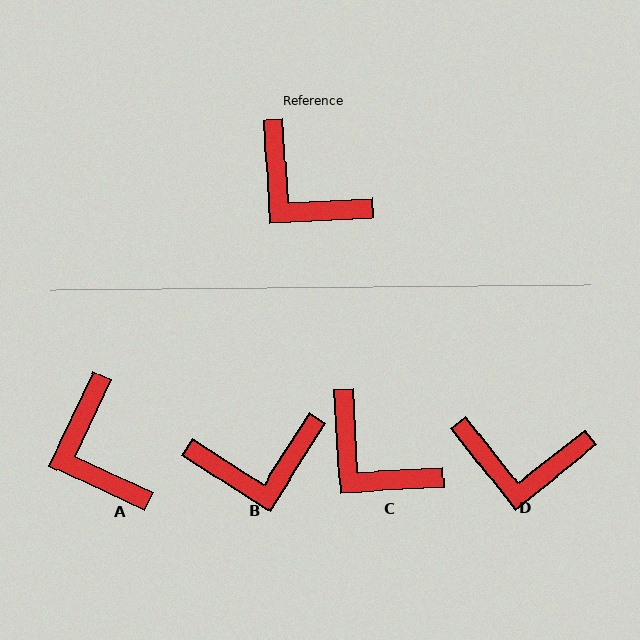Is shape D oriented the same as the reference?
No, it is off by about 35 degrees.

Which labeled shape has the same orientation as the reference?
C.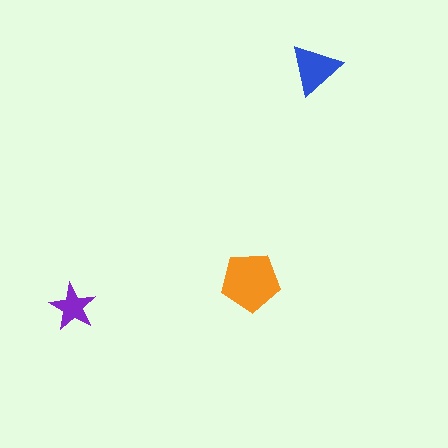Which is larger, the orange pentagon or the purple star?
The orange pentagon.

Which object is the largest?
The orange pentagon.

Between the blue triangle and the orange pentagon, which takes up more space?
The orange pentagon.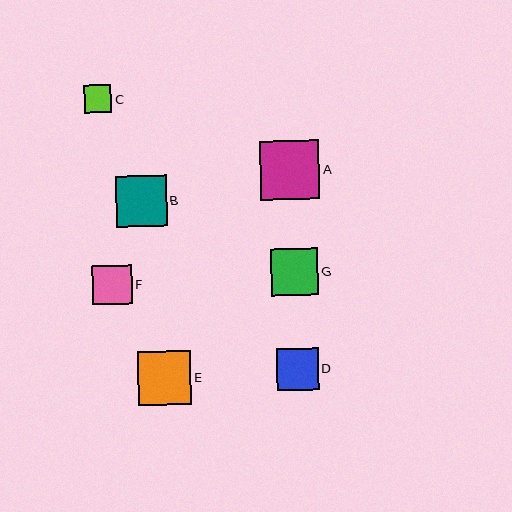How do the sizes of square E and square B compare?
Square E and square B are approximately the same size.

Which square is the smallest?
Square C is the smallest with a size of approximately 28 pixels.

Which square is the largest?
Square A is the largest with a size of approximately 59 pixels.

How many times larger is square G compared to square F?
Square G is approximately 1.2 times the size of square F.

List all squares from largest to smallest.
From largest to smallest: A, E, B, G, D, F, C.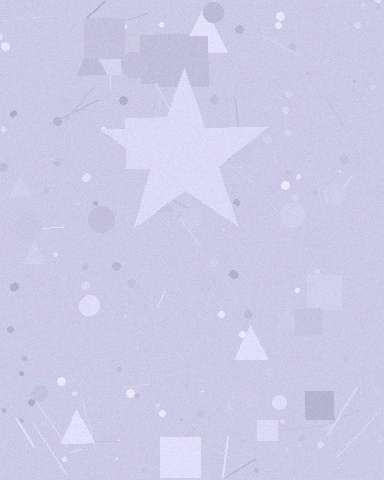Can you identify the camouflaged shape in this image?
The camouflaged shape is a star.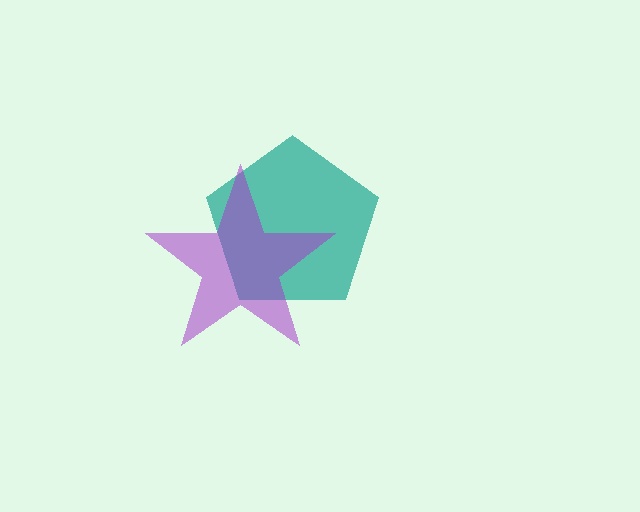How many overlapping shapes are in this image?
There are 2 overlapping shapes in the image.